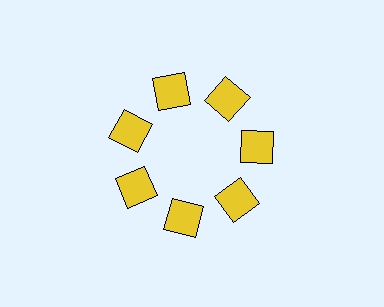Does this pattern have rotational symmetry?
Yes, this pattern has 7-fold rotational symmetry. It looks the same after rotating 51 degrees around the center.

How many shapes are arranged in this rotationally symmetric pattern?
There are 7 shapes, arranged in 7 groups of 1.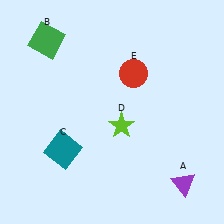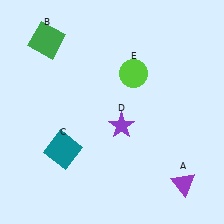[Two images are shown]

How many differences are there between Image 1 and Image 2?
There are 2 differences between the two images.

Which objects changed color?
D changed from lime to purple. E changed from red to lime.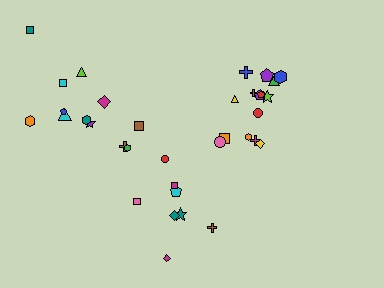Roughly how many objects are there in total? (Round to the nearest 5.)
Roughly 35 objects in total.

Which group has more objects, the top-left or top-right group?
The top-right group.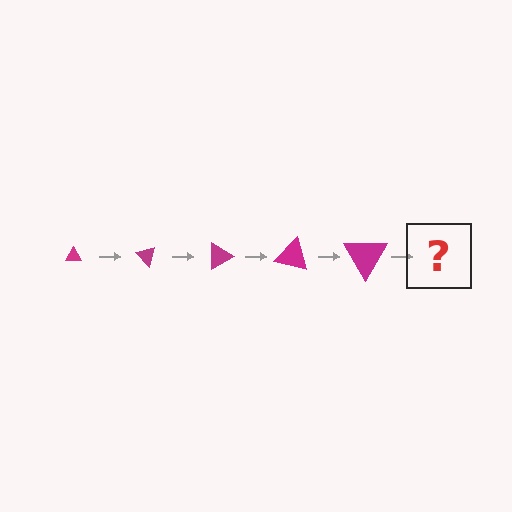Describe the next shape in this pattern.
It should be a triangle, larger than the previous one and rotated 225 degrees from the start.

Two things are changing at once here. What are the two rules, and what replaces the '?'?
The two rules are that the triangle grows larger each step and it rotates 45 degrees each step. The '?' should be a triangle, larger than the previous one and rotated 225 degrees from the start.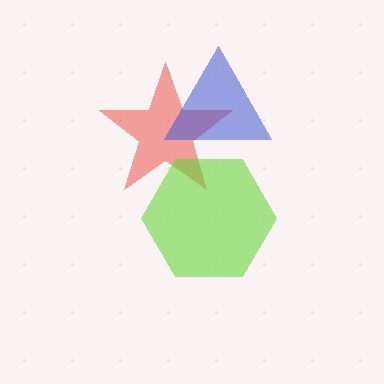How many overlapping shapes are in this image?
There are 3 overlapping shapes in the image.